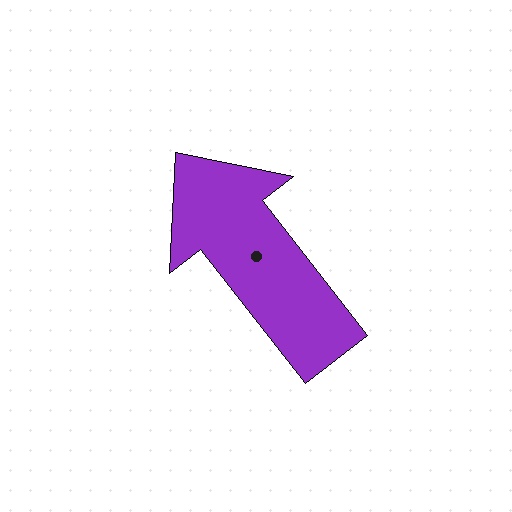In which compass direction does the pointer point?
Northwest.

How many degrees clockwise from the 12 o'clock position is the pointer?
Approximately 322 degrees.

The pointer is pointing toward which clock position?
Roughly 11 o'clock.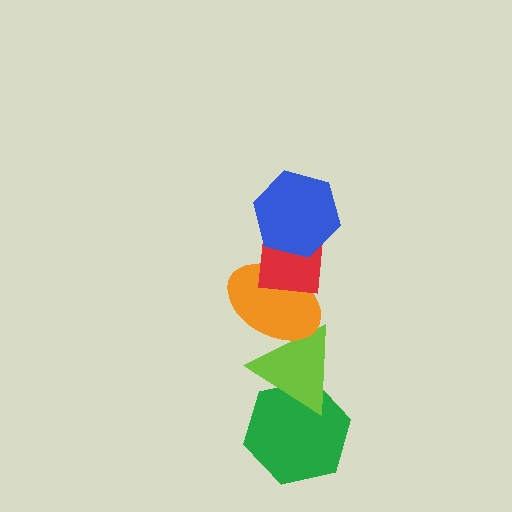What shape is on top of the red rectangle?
The blue hexagon is on top of the red rectangle.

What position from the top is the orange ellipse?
The orange ellipse is 3rd from the top.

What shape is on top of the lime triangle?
The orange ellipse is on top of the lime triangle.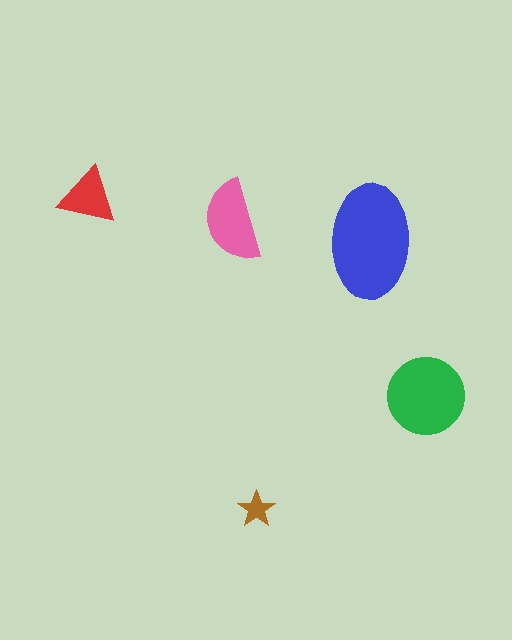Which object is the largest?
The blue ellipse.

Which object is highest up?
The red triangle is topmost.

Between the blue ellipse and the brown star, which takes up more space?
The blue ellipse.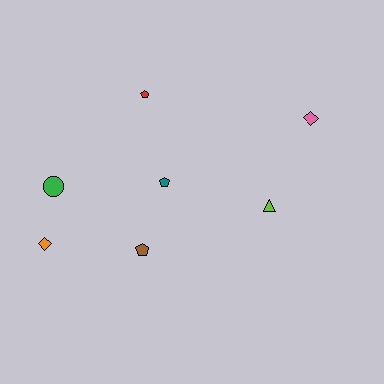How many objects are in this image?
There are 7 objects.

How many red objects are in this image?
There is 1 red object.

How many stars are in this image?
There are no stars.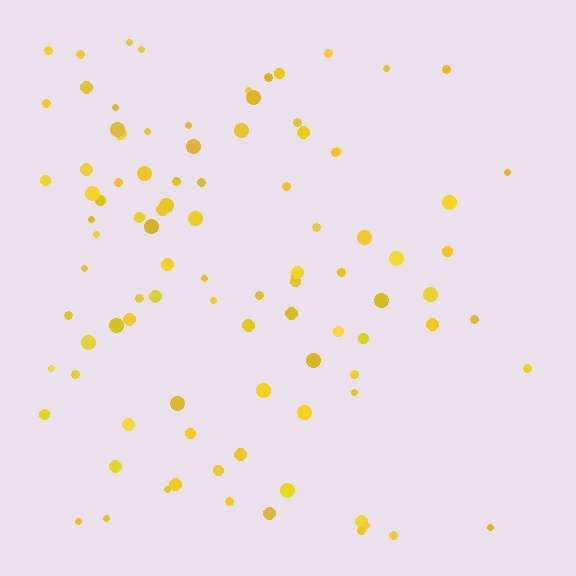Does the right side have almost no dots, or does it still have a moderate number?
Still a moderate number, just noticeably fewer than the left.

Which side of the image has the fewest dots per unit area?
The right.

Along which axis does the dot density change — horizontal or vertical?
Horizontal.